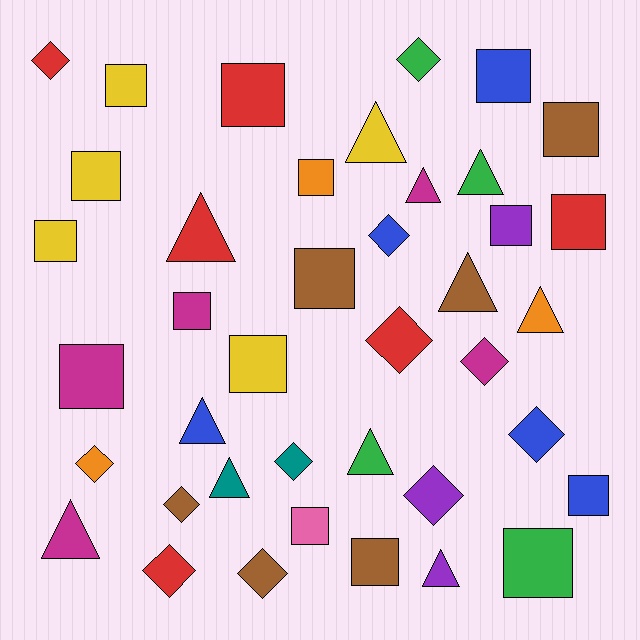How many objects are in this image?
There are 40 objects.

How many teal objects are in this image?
There are 2 teal objects.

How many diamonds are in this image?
There are 12 diamonds.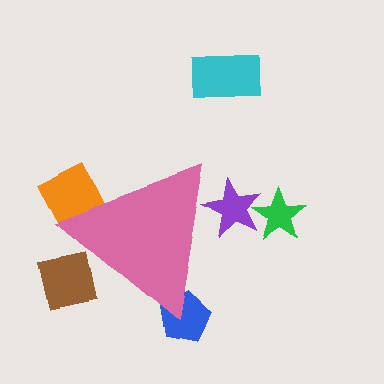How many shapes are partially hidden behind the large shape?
4 shapes are partially hidden.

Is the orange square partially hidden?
Yes, the orange square is partially hidden behind the pink triangle.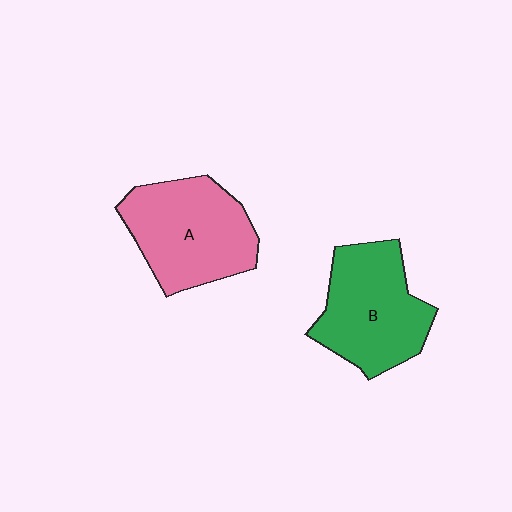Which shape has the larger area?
Shape A (pink).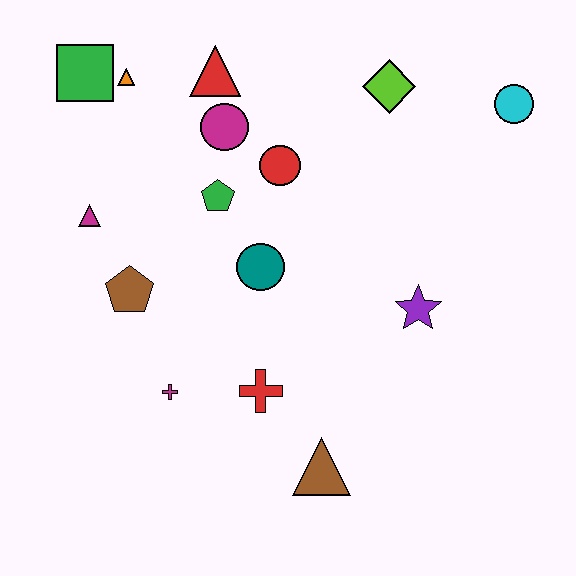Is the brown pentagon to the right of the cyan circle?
No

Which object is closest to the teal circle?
The green pentagon is closest to the teal circle.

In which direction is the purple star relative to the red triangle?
The purple star is below the red triangle.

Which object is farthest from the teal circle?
The cyan circle is farthest from the teal circle.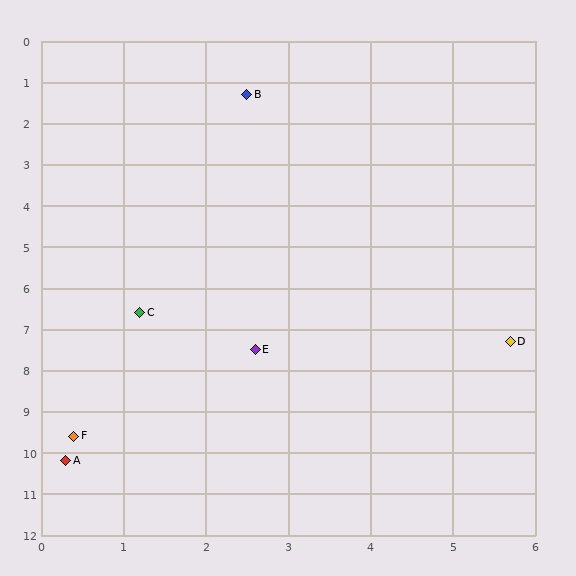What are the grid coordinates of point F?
Point F is at approximately (0.4, 9.6).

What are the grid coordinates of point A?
Point A is at approximately (0.3, 10.2).